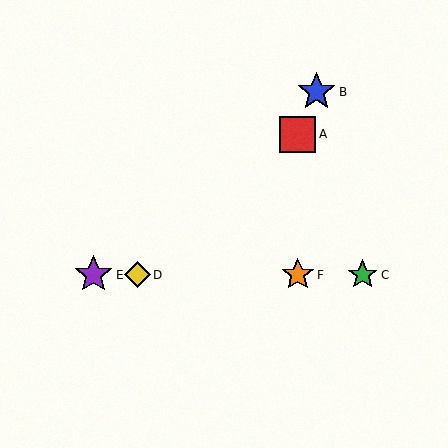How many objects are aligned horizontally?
4 objects (C, D, E, F) are aligned horizontally.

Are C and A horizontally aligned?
No, C is at y≈275 and A is at y≈134.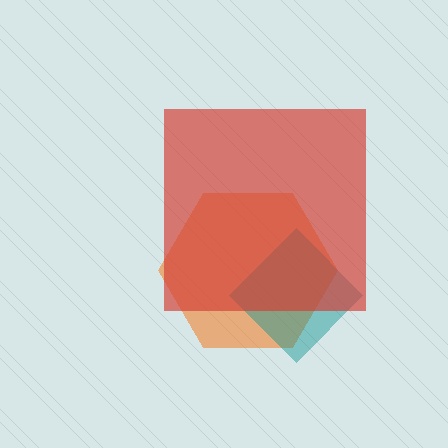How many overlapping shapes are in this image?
There are 3 overlapping shapes in the image.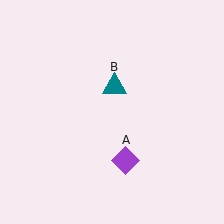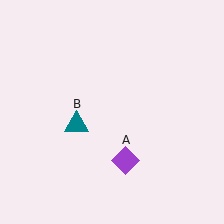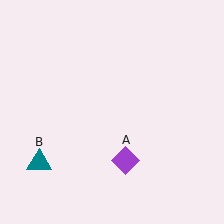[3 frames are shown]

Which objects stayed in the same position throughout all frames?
Purple diamond (object A) remained stationary.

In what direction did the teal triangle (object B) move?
The teal triangle (object B) moved down and to the left.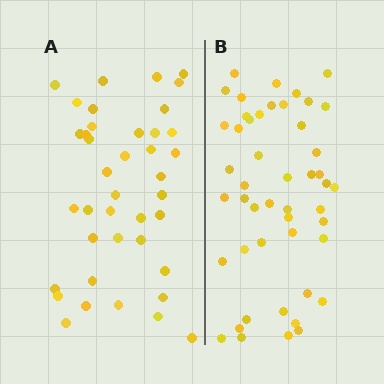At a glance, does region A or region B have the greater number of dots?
Region B (the right region) has more dots.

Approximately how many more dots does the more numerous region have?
Region B has roughly 8 or so more dots than region A.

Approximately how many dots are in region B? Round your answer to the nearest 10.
About 50 dots. (The exact count is 48, which rounds to 50.)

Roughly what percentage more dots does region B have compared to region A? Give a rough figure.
About 20% more.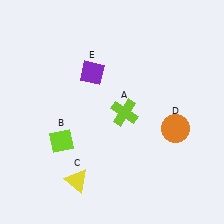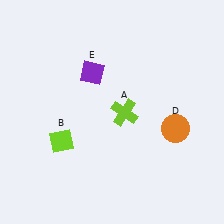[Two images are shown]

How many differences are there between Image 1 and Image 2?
There is 1 difference between the two images.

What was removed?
The yellow triangle (C) was removed in Image 2.